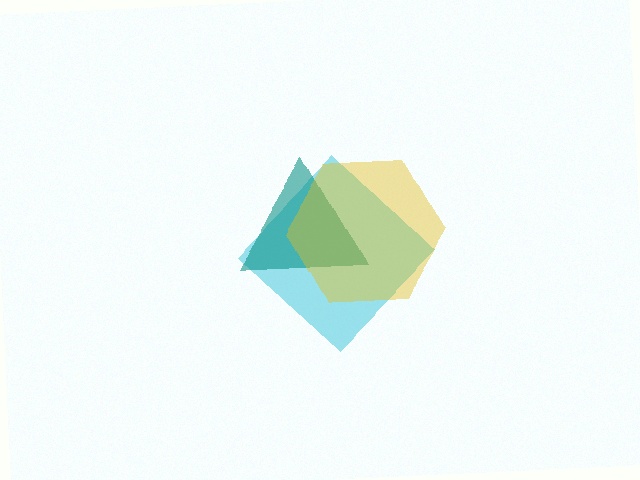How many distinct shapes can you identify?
There are 3 distinct shapes: a cyan diamond, a teal triangle, a yellow hexagon.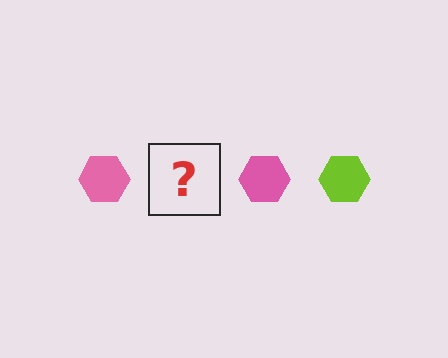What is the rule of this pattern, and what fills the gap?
The rule is that the pattern cycles through pink, lime hexagons. The gap should be filled with a lime hexagon.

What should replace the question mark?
The question mark should be replaced with a lime hexagon.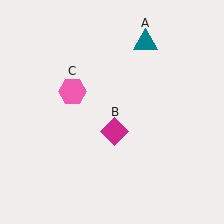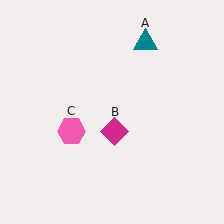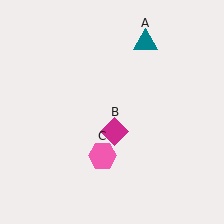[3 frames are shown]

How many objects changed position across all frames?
1 object changed position: pink hexagon (object C).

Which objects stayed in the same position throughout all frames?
Teal triangle (object A) and magenta diamond (object B) remained stationary.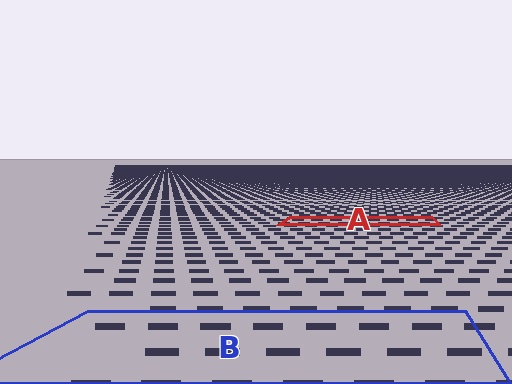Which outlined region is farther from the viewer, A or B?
Region A is farther from the viewer — the texture elements inside it appear smaller and more densely packed.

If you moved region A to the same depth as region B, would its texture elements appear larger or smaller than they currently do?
They would appear larger. At a closer depth, the same texture elements are projected at a bigger on-screen size.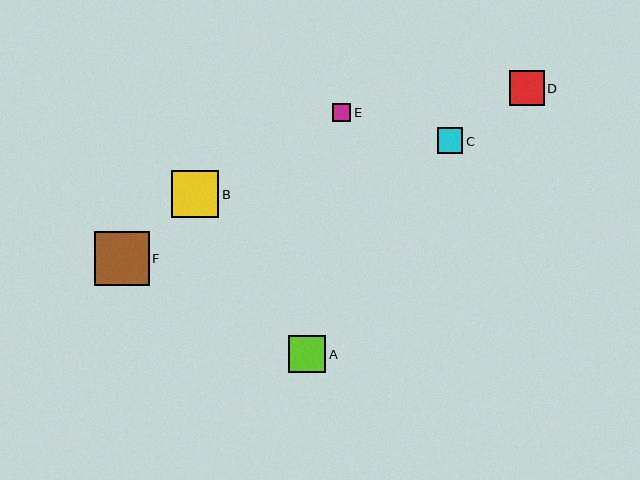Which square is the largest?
Square F is the largest with a size of approximately 55 pixels.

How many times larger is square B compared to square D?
Square B is approximately 1.3 times the size of square D.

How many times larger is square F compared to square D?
Square F is approximately 1.6 times the size of square D.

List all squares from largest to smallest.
From largest to smallest: F, B, A, D, C, E.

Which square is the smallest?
Square E is the smallest with a size of approximately 18 pixels.